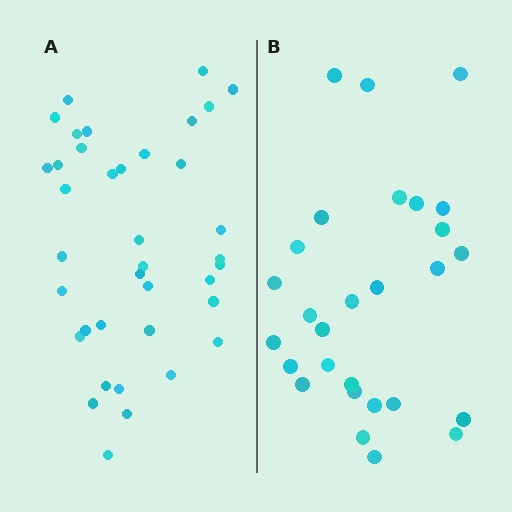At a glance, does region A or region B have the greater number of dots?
Region A (the left region) has more dots.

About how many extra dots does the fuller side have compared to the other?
Region A has roughly 10 or so more dots than region B.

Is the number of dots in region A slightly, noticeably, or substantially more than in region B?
Region A has noticeably more, but not dramatically so. The ratio is roughly 1.4 to 1.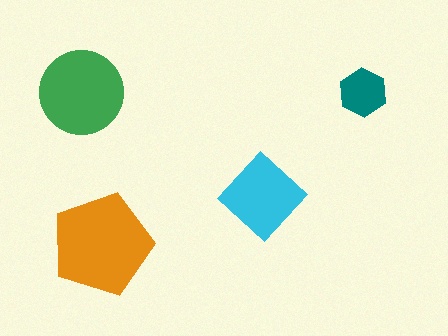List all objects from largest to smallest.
The orange pentagon, the green circle, the cyan diamond, the teal hexagon.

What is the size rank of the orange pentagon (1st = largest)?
1st.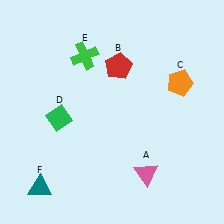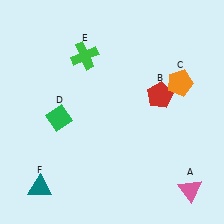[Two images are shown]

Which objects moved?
The objects that moved are: the pink triangle (A), the red pentagon (B).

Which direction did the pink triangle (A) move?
The pink triangle (A) moved right.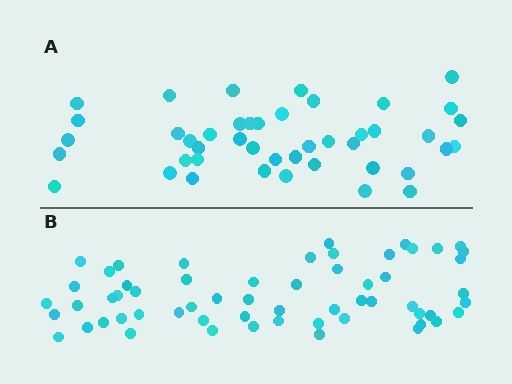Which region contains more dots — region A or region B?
Region B (the bottom region) has more dots.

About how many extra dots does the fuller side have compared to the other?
Region B has approximately 15 more dots than region A.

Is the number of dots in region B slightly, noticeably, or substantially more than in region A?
Region B has noticeably more, but not dramatically so. The ratio is roughly 1.3 to 1.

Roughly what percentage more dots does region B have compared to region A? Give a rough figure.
About 35% more.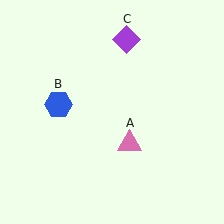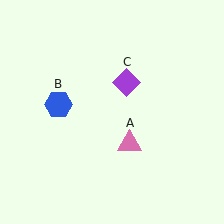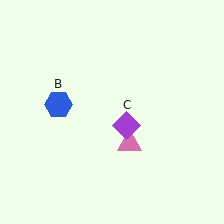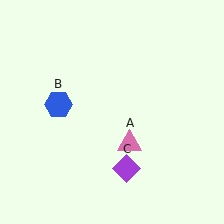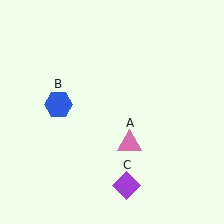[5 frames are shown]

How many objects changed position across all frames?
1 object changed position: purple diamond (object C).